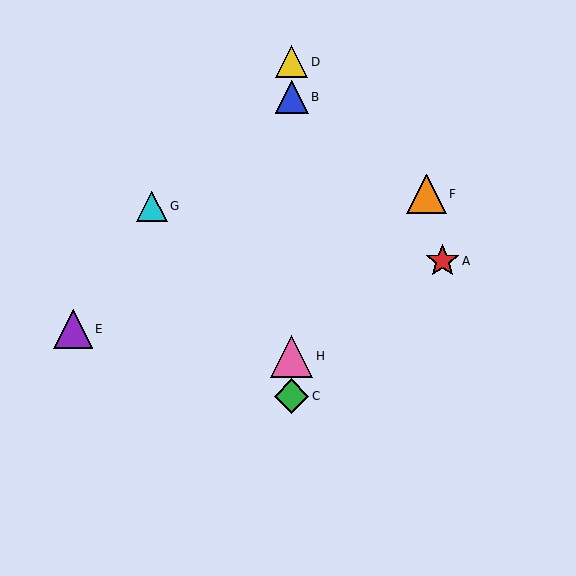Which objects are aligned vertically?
Objects B, C, D, H are aligned vertically.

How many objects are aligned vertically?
4 objects (B, C, D, H) are aligned vertically.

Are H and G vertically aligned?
No, H is at x≈292 and G is at x≈152.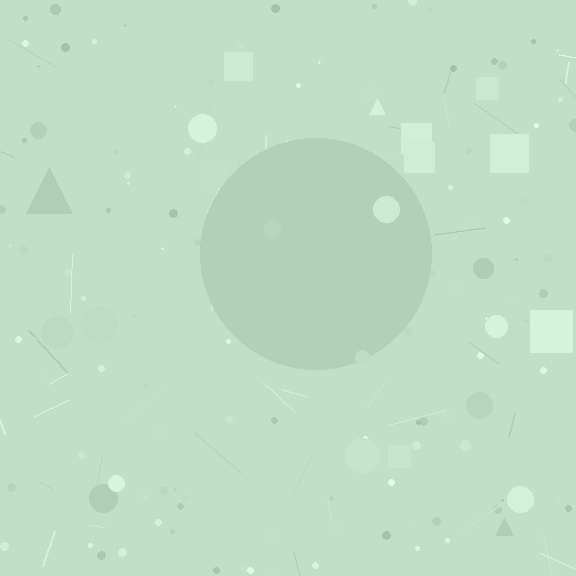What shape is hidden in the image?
A circle is hidden in the image.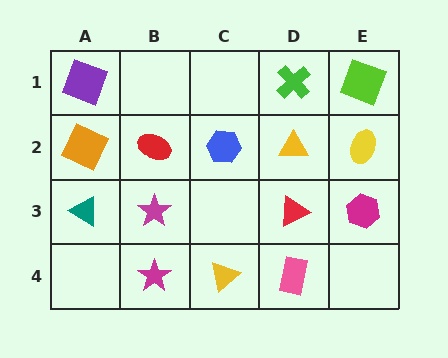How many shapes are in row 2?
5 shapes.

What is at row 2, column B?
A red ellipse.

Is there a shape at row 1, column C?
No, that cell is empty.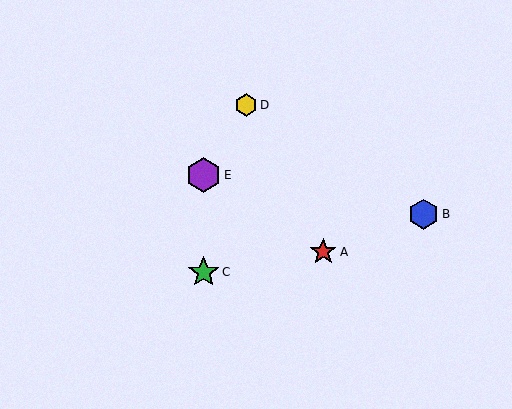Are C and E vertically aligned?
Yes, both are at x≈204.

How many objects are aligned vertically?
2 objects (C, E) are aligned vertically.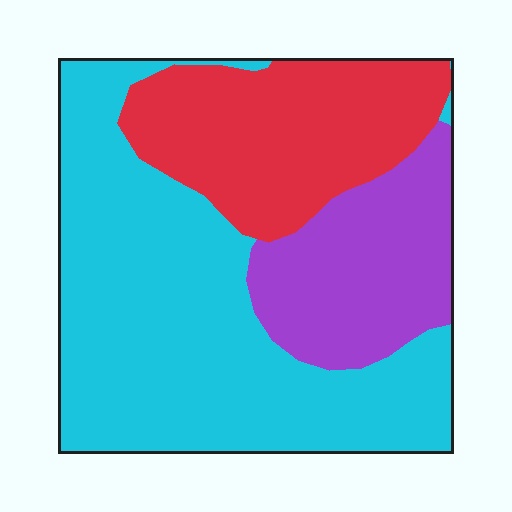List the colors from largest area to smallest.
From largest to smallest: cyan, red, purple.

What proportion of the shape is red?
Red takes up about one quarter (1/4) of the shape.